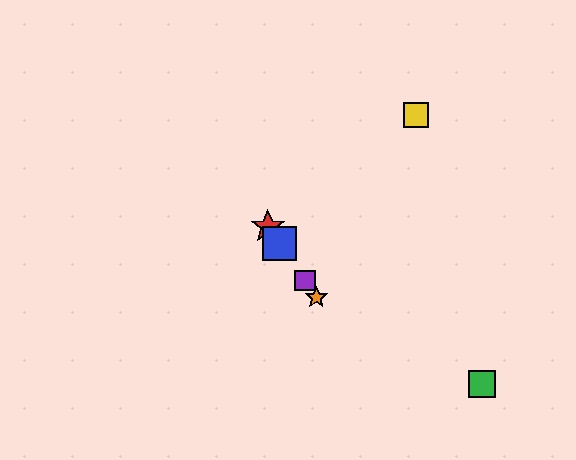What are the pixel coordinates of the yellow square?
The yellow square is at (416, 115).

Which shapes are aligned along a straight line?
The red star, the blue square, the purple square, the orange star are aligned along a straight line.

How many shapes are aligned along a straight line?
4 shapes (the red star, the blue square, the purple square, the orange star) are aligned along a straight line.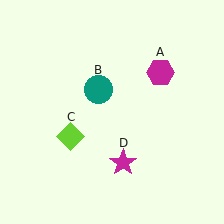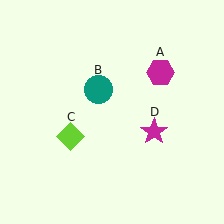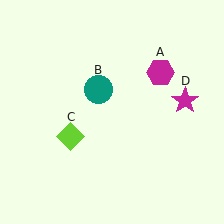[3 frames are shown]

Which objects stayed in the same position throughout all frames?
Magenta hexagon (object A) and teal circle (object B) and lime diamond (object C) remained stationary.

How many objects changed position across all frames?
1 object changed position: magenta star (object D).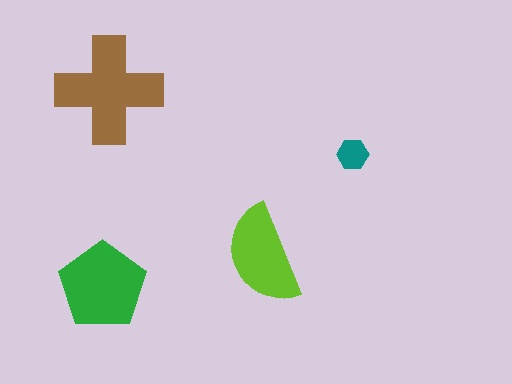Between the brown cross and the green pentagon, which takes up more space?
The brown cross.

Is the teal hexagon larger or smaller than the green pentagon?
Smaller.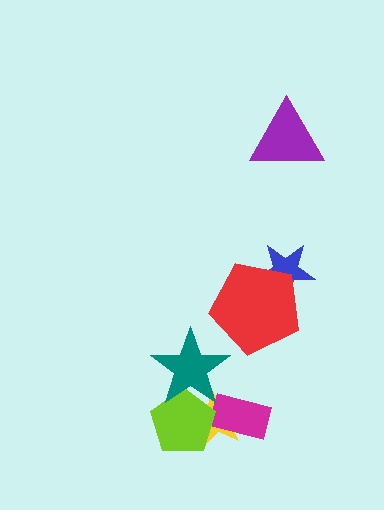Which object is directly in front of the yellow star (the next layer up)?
The magenta rectangle is directly in front of the yellow star.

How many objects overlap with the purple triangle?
0 objects overlap with the purple triangle.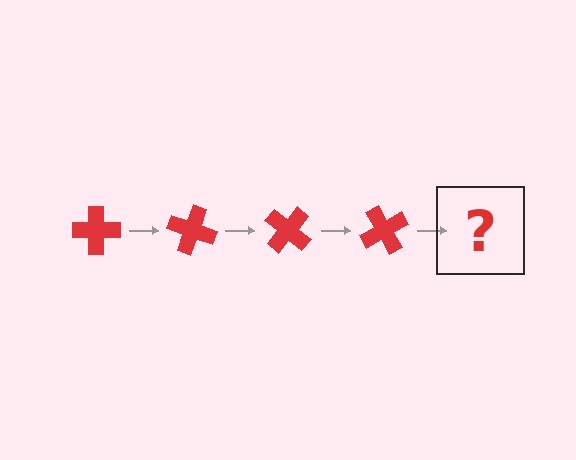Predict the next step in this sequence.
The next step is a red cross rotated 80 degrees.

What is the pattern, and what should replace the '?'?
The pattern is that the cross rotates 20 degrees each step. The '?' should be a red cross rotated 80 degrees.